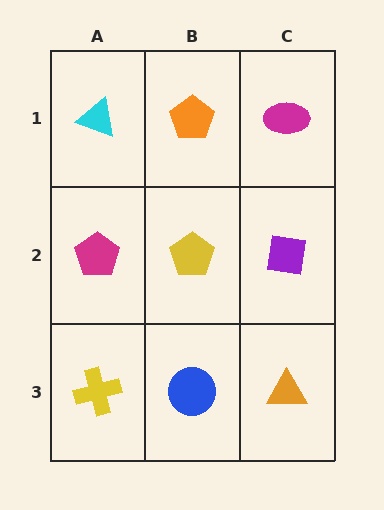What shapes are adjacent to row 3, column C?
A purple square (row 2, column C), a blue circle (row 3, column B).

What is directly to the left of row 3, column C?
A blue circle.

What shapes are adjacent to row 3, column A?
A magenta pentagon (row 2, column A), a blue circle (row 3, column B).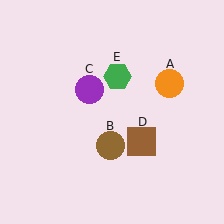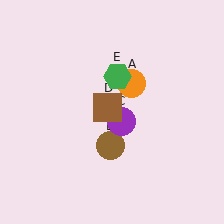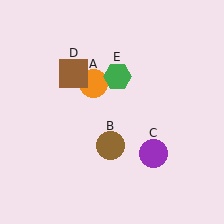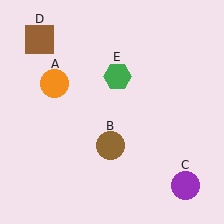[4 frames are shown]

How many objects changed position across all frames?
3 objects changed position: orange circle (object A), purple circle (object C), brown square (object D).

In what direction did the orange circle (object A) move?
The orange circle (object A) moved left.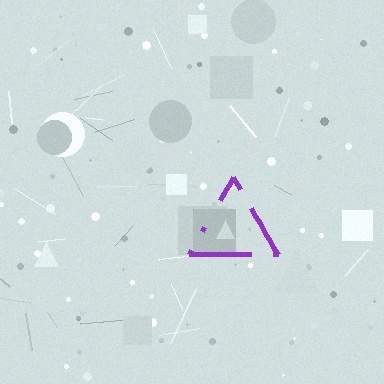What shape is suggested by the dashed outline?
The dashed outline suggests a triangle.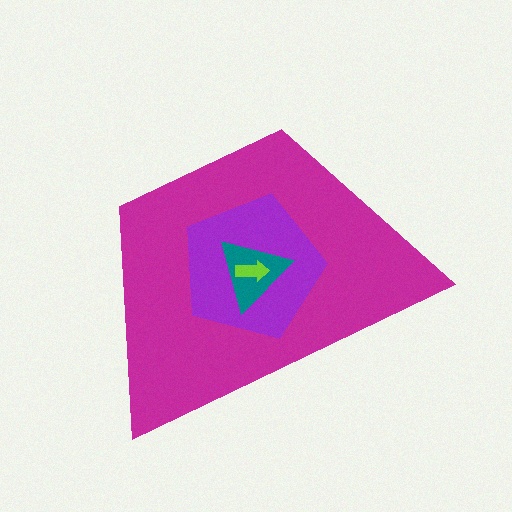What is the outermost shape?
The magenta trapezoid.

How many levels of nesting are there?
4.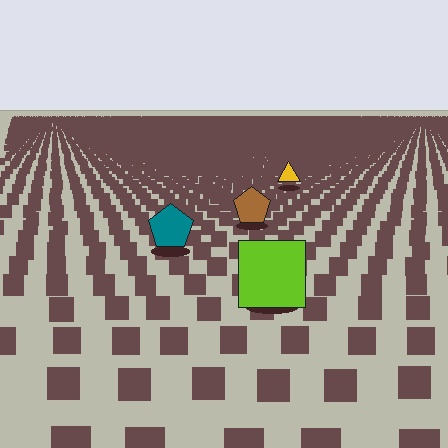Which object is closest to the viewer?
The lime square is closest. The texture marks near it are larger and more spread out.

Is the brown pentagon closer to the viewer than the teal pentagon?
No. The teal pentagon is closer — you can tell from the texture gradient: the ground texture is coarser near it.